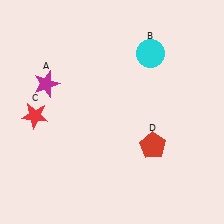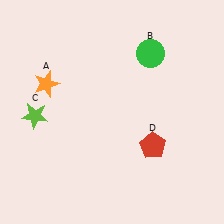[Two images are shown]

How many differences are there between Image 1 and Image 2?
There are 3 differences between the two images.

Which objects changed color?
A changed from magenta to orange. B changed from cyan to green. C changed from red to lime.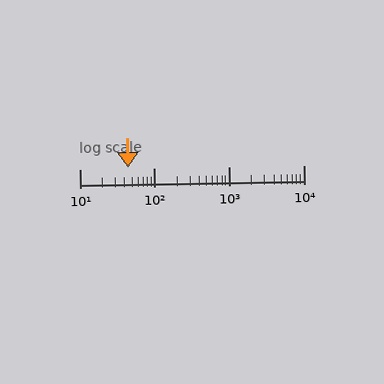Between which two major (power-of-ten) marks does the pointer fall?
The pointer is between 10 and 100.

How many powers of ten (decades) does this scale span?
The scale spans 3 decades, from 10 to 10000.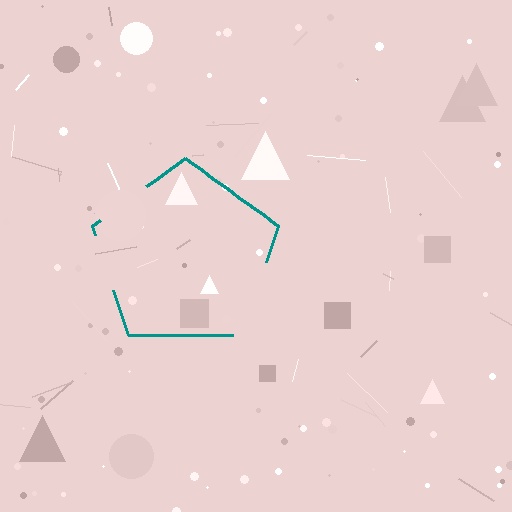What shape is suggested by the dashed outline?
The dashed outline suggests a pentagon.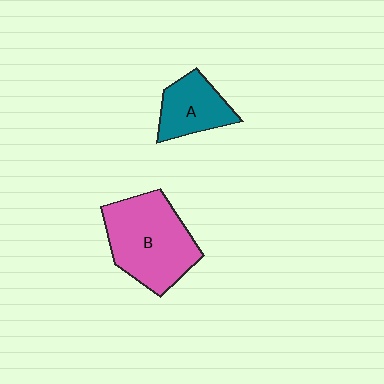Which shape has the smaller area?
Shape A (teal).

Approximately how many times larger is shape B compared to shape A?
Approximately 1.8 times.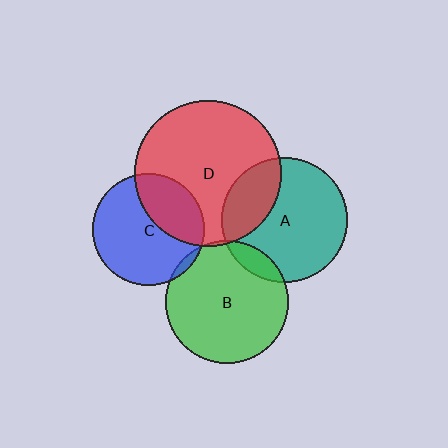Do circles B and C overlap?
Yes.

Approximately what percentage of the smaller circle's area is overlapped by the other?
Approximately 5%.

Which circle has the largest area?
Circle D (red).